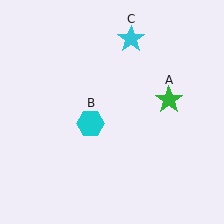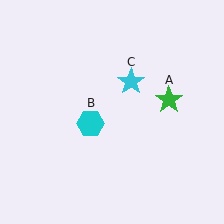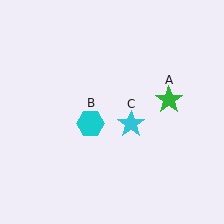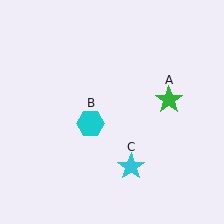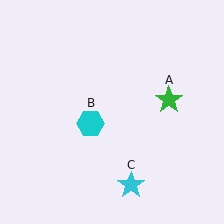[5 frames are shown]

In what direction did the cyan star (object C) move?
The cyan star (object C) moved down.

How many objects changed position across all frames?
1 object changed position: cyan star (object C).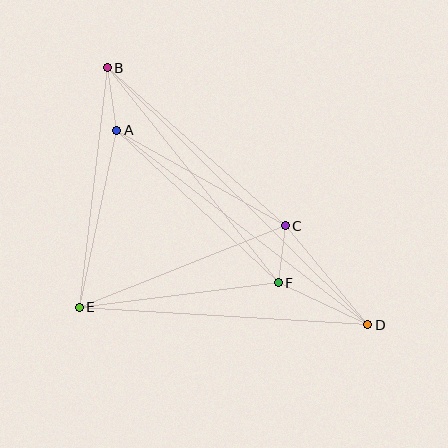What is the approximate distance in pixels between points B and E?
The distance between B and E is approximately 241 pixels.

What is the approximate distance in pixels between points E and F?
The distance between E and F is approximately 200 pixels.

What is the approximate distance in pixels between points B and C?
The distance between B and C is approximately 238 pixels.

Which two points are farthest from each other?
Points B and D are farthest from each other.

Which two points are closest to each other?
Points C and F are closest to each other.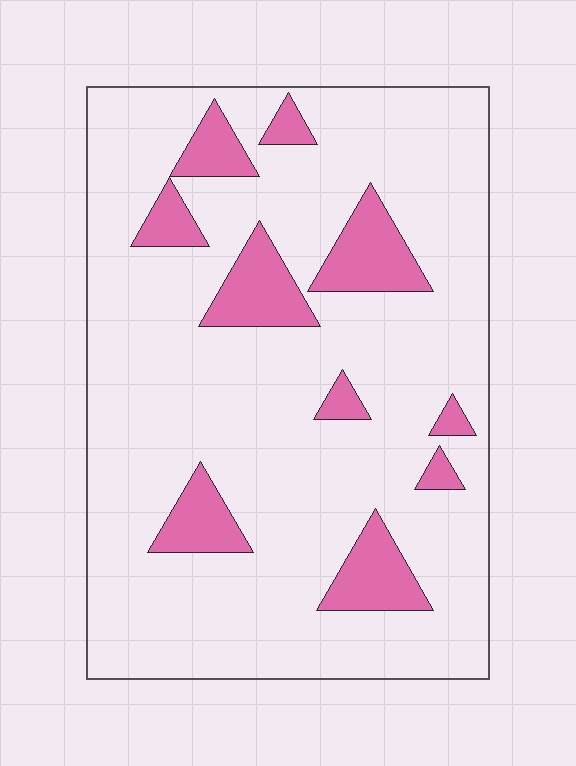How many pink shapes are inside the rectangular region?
10.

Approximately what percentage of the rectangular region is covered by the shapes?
Approximately 15%.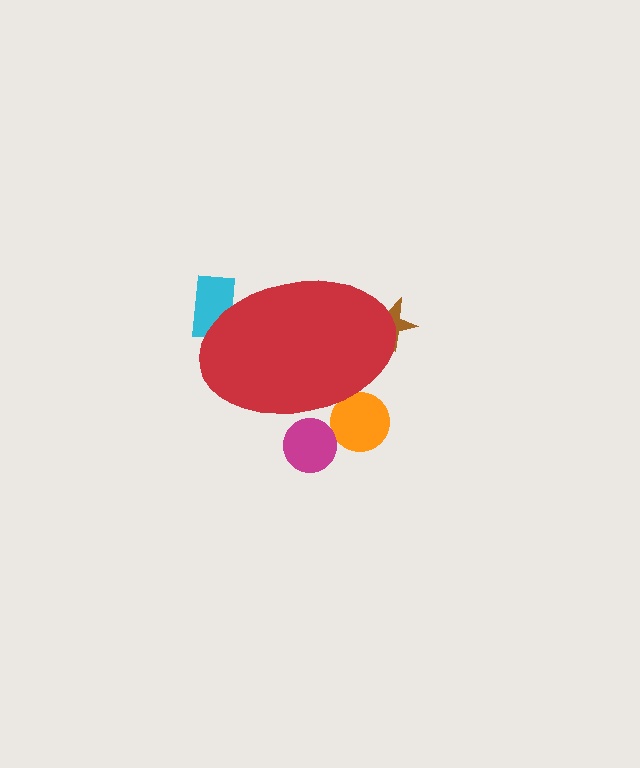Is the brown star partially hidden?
Yes, the brown star is partially hidden behind the red ellipse.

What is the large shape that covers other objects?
A red ellipse.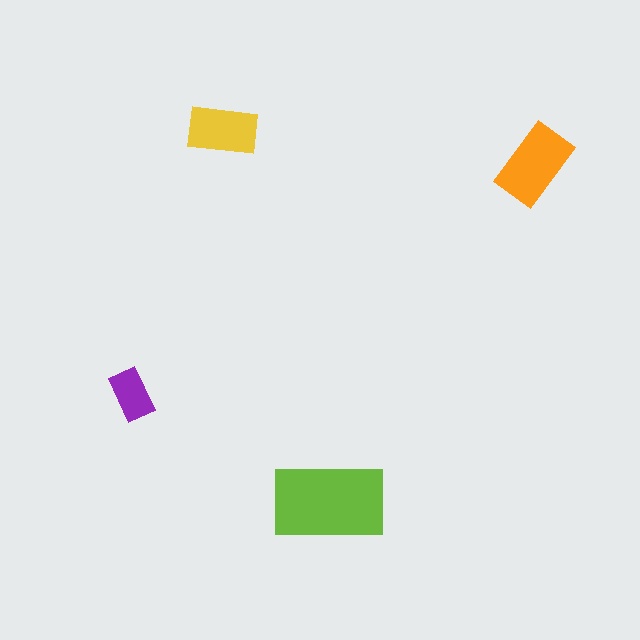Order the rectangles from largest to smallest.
the lime one, the orange one, the yellow one, the purple one.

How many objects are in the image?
There are 4 objects in the image.